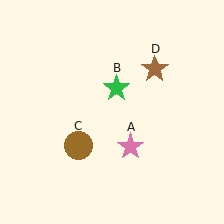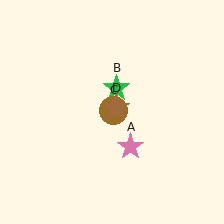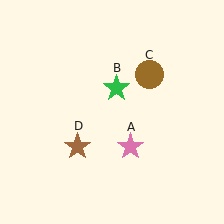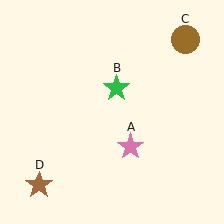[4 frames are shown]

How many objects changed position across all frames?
2 objects changed position: brown circle (object C), brown star (object D).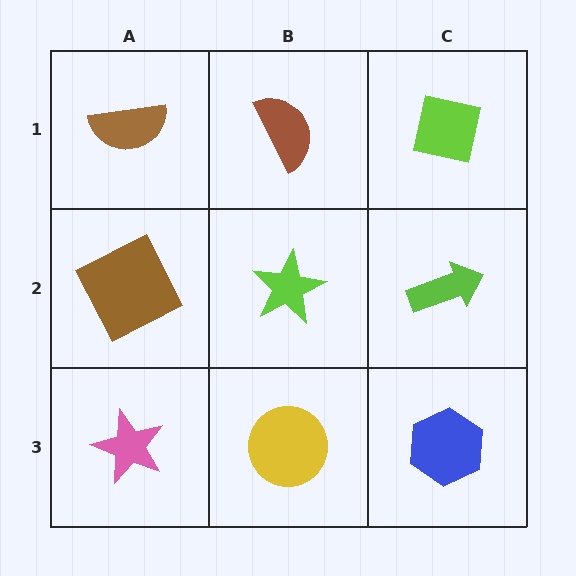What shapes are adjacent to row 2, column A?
A brown semicircle (row 1, column A), a pink star (row 3, column A), a lime star (row 2, column B).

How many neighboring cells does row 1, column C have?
2.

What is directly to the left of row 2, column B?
A brown square.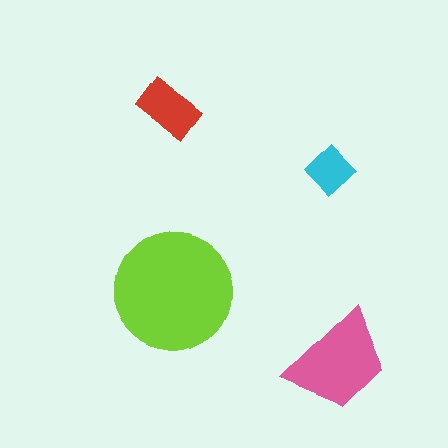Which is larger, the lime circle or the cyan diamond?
The lime circle.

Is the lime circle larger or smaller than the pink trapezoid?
Larger.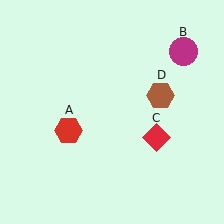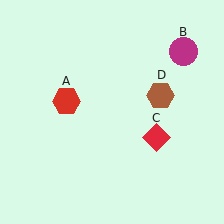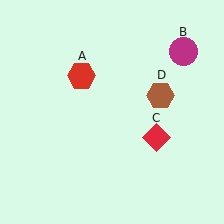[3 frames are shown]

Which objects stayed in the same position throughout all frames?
Magenta circle (object B) and red diamond (object C) and brown hexagon (object D) remained stationary.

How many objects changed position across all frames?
1 object changed position: red hexagon (object A).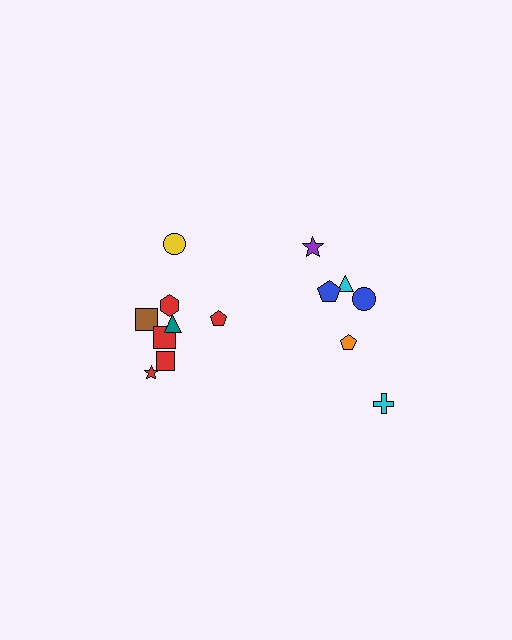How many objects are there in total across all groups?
There are 14 objects.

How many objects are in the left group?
There are 8 objects.